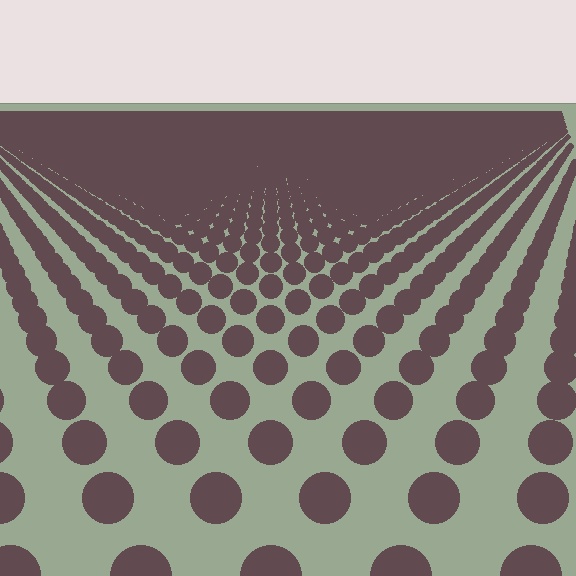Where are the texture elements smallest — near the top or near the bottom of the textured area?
Near the top.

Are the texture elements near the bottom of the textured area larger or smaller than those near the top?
Larger. Near the bottom, elements are closer to the viewer and appear at a bigger on-screen size.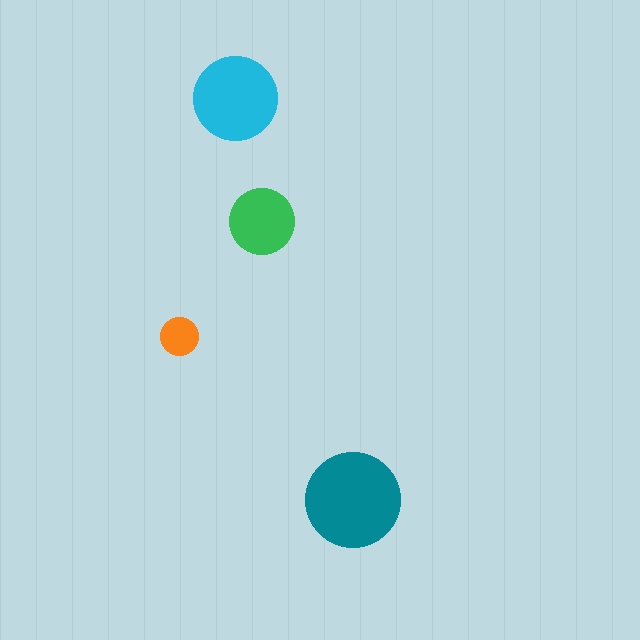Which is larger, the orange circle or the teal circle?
The teal one.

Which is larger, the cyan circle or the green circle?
The cyan one.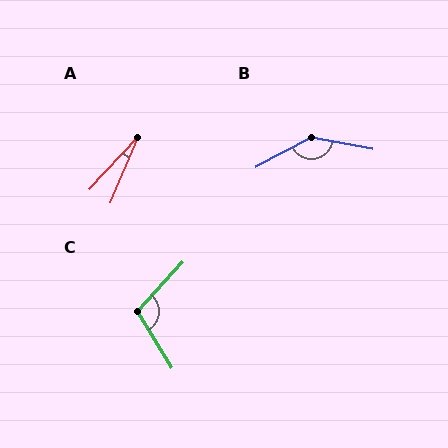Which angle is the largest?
B, at approximately 141 degrees.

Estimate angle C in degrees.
Approximately 106 degrees.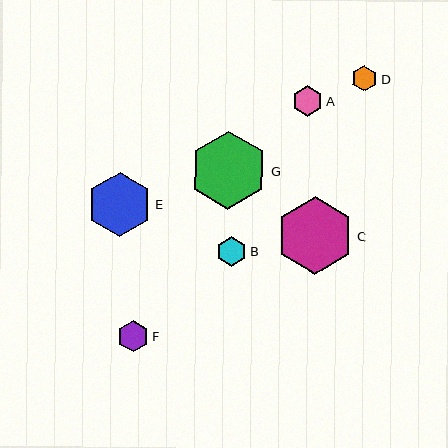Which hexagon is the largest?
Hexagon G is the largest with a size of approximately 78 pixels.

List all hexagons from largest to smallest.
From largest to smallest: G, C, E, F, A, B, D.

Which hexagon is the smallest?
Hexagon D is the smallest with a size of approximately 26 pixels.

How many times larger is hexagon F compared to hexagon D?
Hexagon F is approximately 1.2 times the size of hexagon D.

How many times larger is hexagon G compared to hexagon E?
Hexagon G is approximately 1.2 times the size of hexagon E.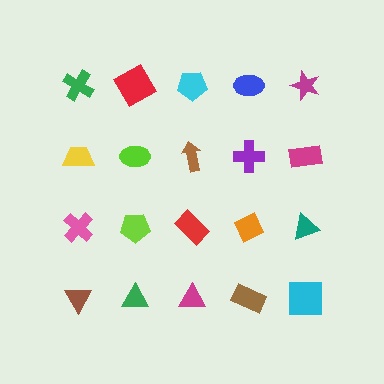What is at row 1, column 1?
A green cross.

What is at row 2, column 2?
A lime ellipse.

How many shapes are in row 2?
5 shapes.